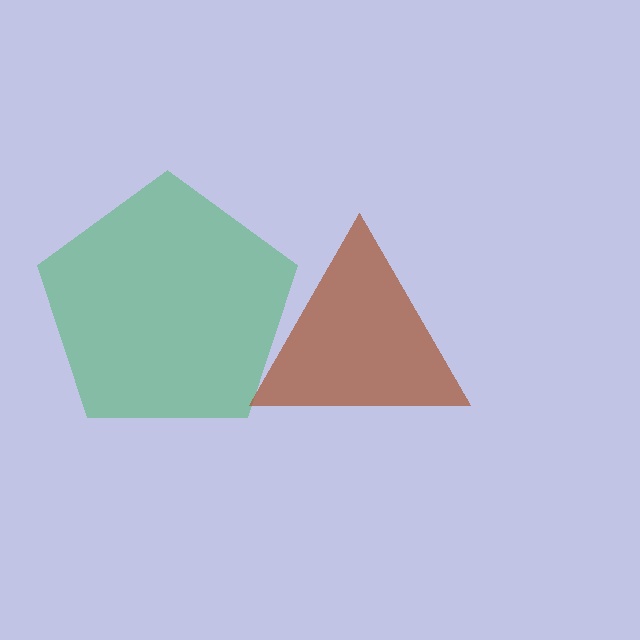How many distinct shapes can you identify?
There are 2 distinct shapes: a green pentagon, a brown triangle.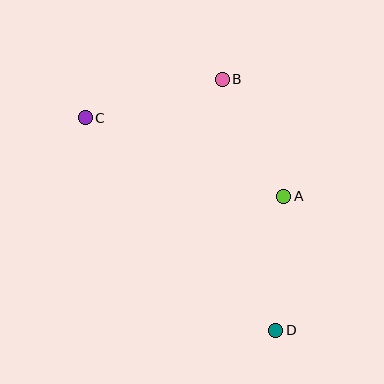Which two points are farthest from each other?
Points C and D are farthest from each other.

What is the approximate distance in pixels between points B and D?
The distance between B and D is approximately 256 pixels.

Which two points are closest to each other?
Points A and B are closest to each other.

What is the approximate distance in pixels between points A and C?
The distance between A and C is approximately 213 pixels.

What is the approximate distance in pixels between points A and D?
The distance between A and D is approximately 134 pixels.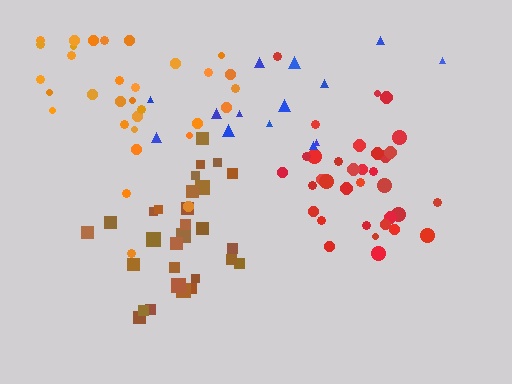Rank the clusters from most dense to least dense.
brown, red, orange, blue.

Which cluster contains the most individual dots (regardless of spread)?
Red (35).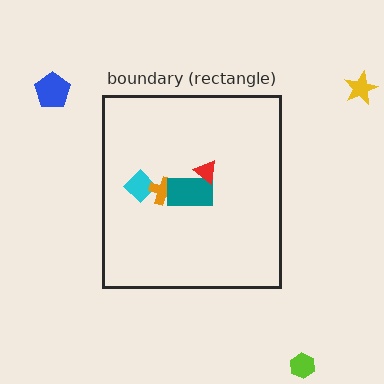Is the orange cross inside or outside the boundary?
Inside.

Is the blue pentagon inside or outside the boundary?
Outside.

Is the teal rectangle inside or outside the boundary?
Inside.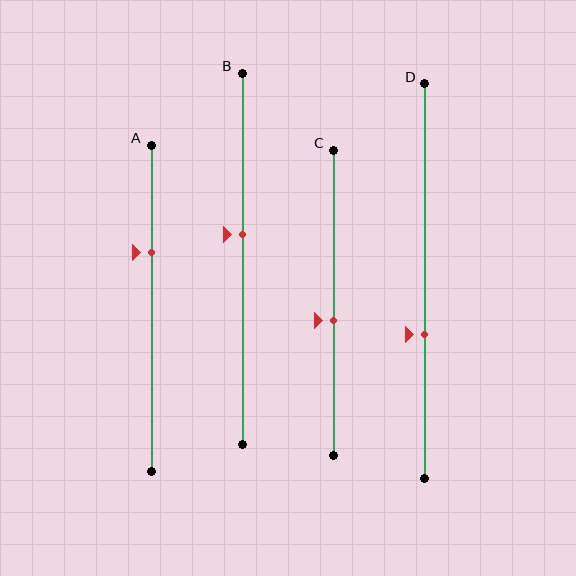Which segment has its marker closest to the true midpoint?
Segment C has its marker closest to the true midpoint.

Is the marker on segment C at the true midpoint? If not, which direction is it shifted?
No, the marker on segment C is shifted downward by about 6% of the segment length.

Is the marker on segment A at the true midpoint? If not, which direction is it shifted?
No, the marker on segment A is shifted upward by about 17% of the segment length.